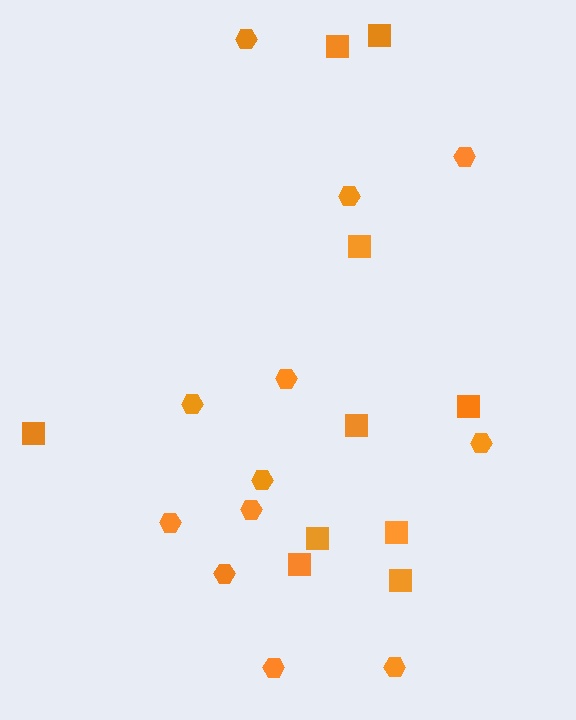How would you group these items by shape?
There are 2 groups: one group of hexagons (12) and one group of squares (10).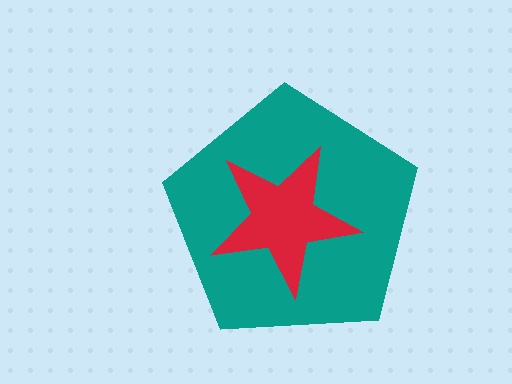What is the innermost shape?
The red star.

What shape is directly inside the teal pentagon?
The red star.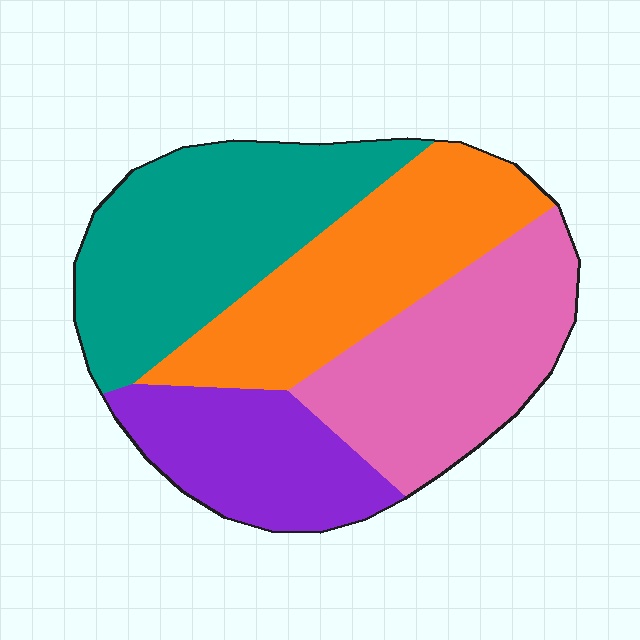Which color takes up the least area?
Purple, at roughly 20%.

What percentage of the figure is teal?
Teal takes up between a sixth and a third of the figure.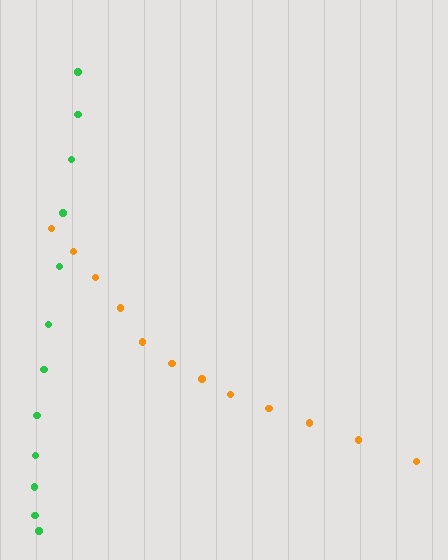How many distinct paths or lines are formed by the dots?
There are 2 distinct paths.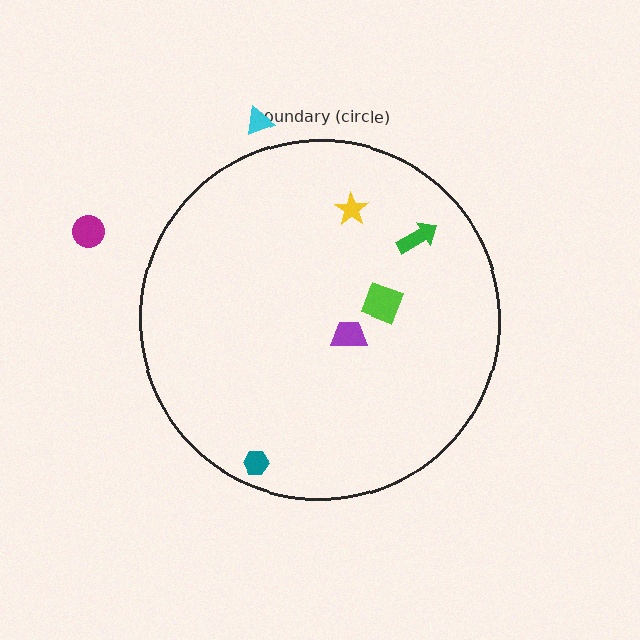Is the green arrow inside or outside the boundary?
Inside.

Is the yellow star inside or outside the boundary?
Inside.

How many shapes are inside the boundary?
5 inside, 2 outside.